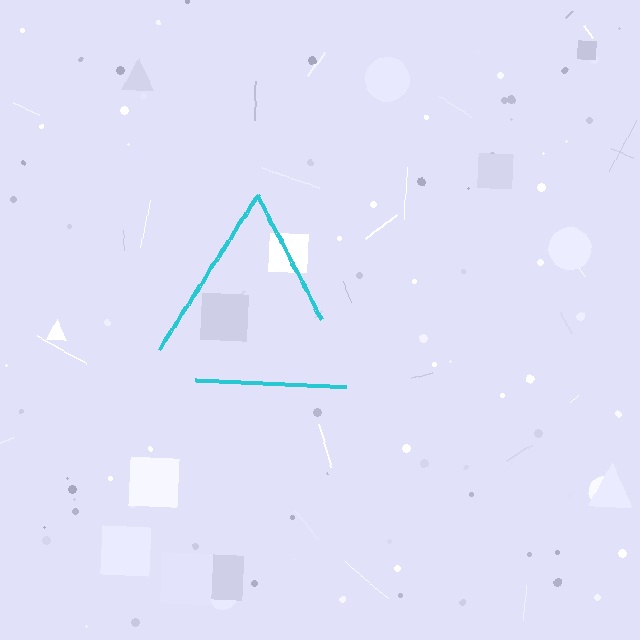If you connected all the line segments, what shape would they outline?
They would outline a triangle.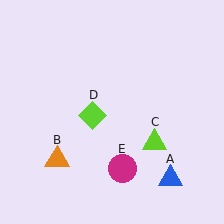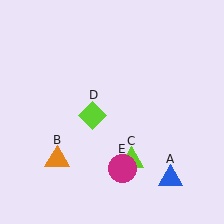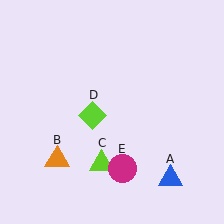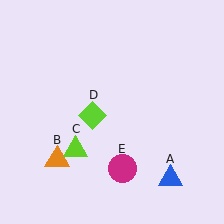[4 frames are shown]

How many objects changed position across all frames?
1 object changed position: lime triangle (object C).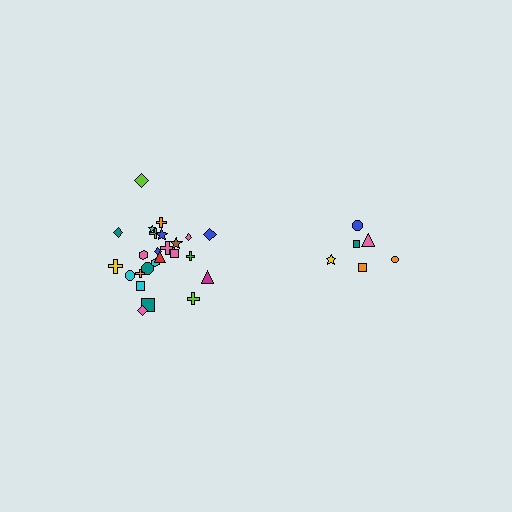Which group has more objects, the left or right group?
The left group.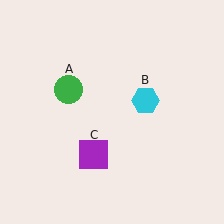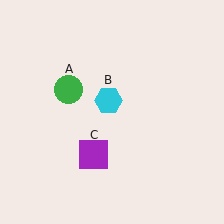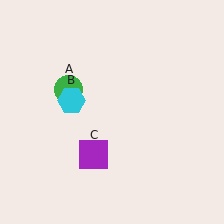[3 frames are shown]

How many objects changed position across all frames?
1 object changed position: cyan hexagon (object B).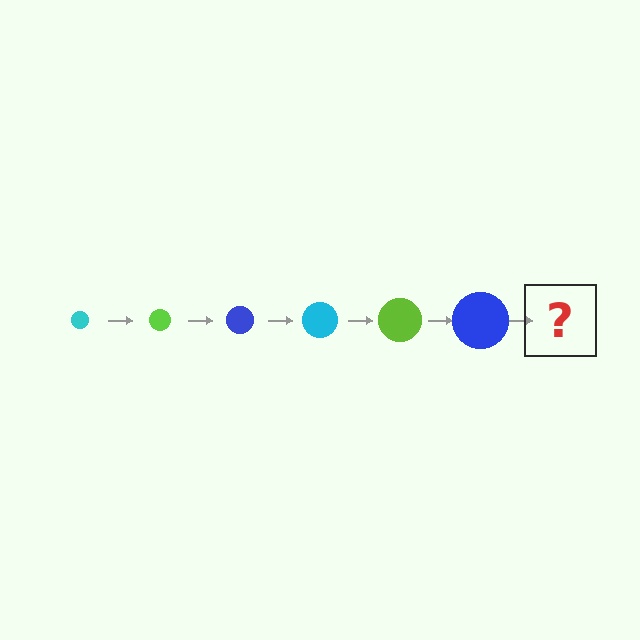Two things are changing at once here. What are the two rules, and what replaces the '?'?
The two rules are that the circle grows larger each step and the color cycles through cyan, lime, and blue. The '?' should be a cyan circle, larger than the previous one.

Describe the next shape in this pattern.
It should be a cyan circle, larger than the previous one.